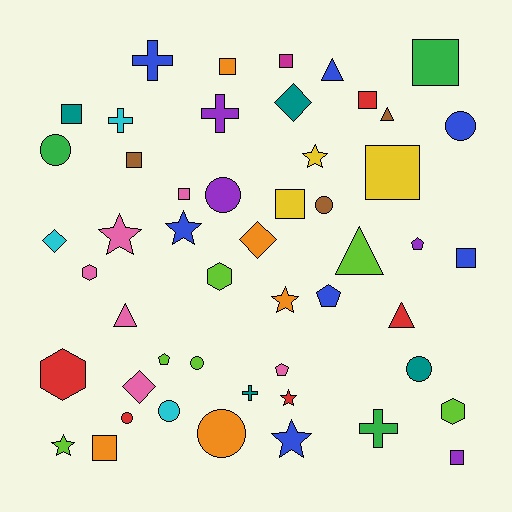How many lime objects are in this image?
There are 6 lime objects.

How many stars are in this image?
There are 7 stars.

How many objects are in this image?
There are 50 objects.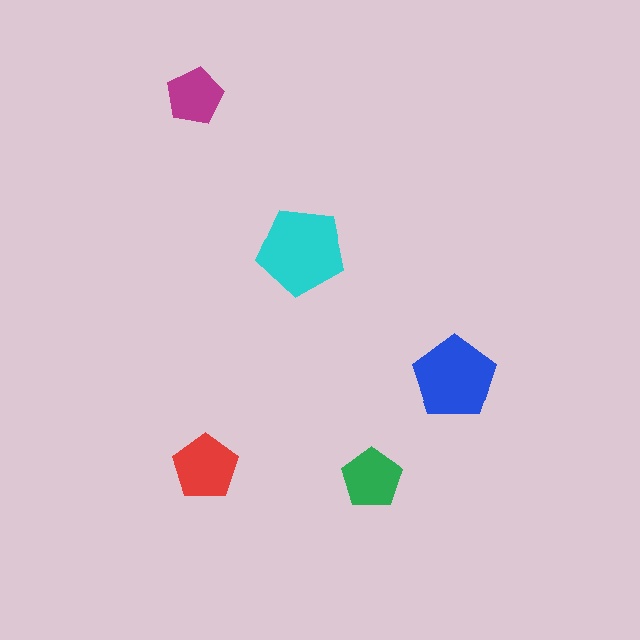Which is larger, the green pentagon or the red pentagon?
The red one.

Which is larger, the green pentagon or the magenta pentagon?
The green one.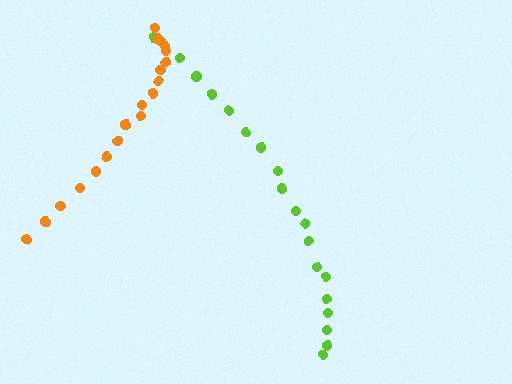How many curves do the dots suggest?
There are 2 distinct paths.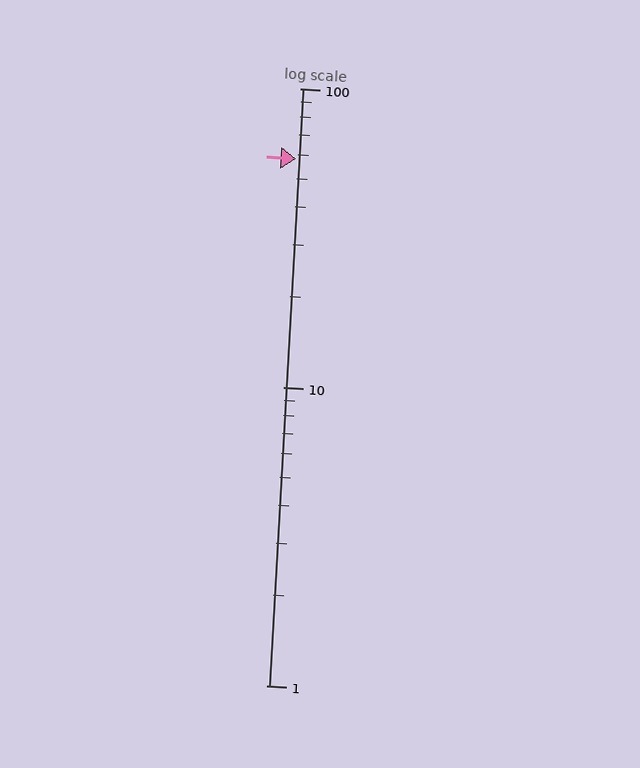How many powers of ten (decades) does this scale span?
The scale spans 2 decades, from 1 to 100.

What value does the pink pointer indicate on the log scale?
The pointer indicates approximately 58.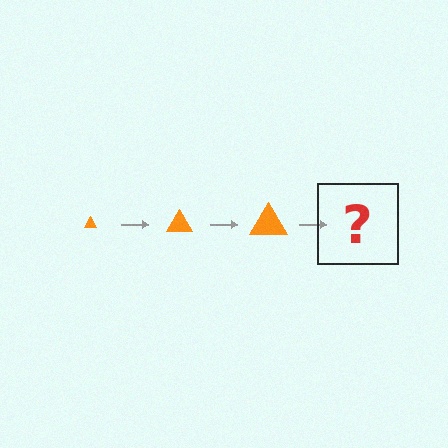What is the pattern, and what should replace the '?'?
The pattern is that the triangle gets progressively larger each step. The '?' should be an orange triangle, larger than the previous one.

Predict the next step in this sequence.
The next step is an orange triangle, larger than the previous one.